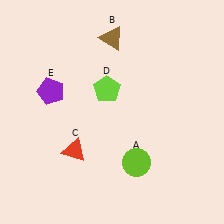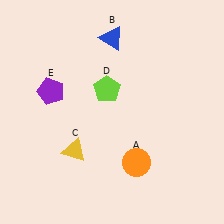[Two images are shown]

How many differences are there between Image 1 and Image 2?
There are 3 differences between the two images.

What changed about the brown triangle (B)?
In Image 1, B is brown. In Image 2, it changed to blue.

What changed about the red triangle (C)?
In Image 1, C is red. In Image 2, it changed to yellow.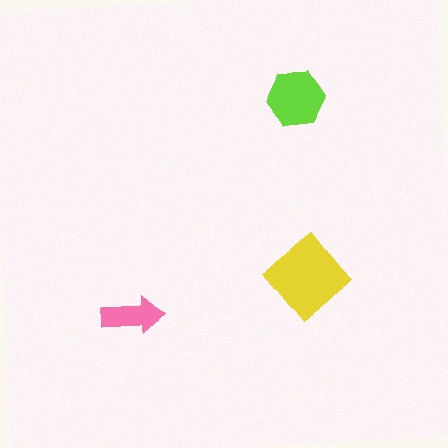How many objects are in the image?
There are 3 objects in the image.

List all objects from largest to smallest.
The yellow diamond, the lime hexagon, the pink arrow.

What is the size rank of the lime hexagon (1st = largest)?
2nd.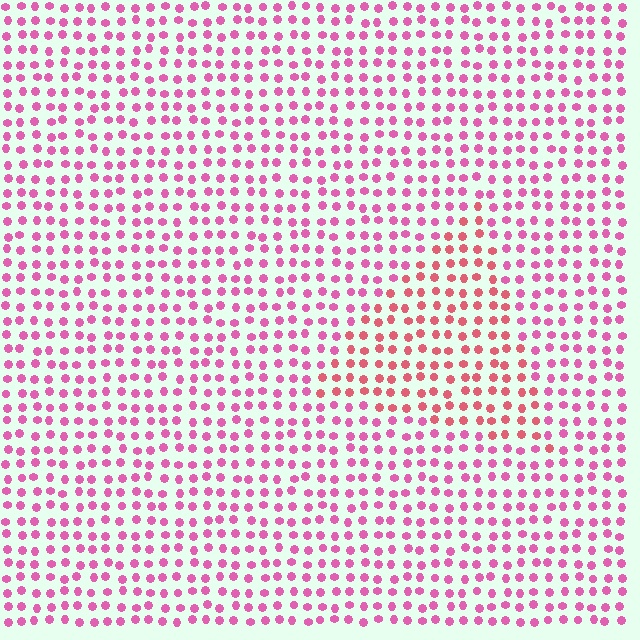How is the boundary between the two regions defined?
The boundary is defined purely by a slight shift in hue (about 28 degrees). Spacing, size, and orientation are identical on both sides.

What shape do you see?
I see a triangle.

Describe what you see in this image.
The image is filled with small pink elements in a uniform arrangement. A triangle-shaped region is visible where the elements are tinted to a slightly different hue, forming a subtle color boundary.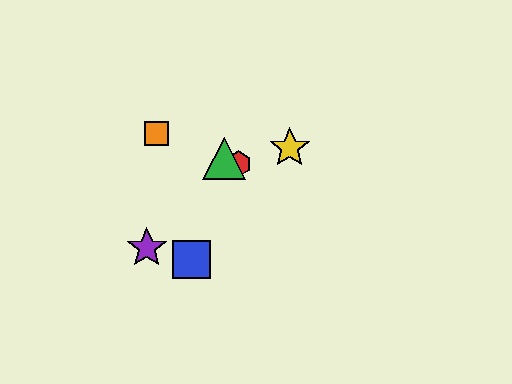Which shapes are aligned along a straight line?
The red hexagon, the green triangle, the orange square are aligned along a straight line.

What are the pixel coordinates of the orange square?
The orange square is at (157, 134).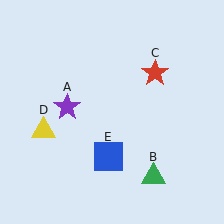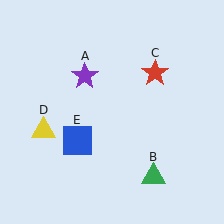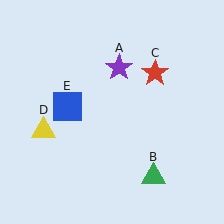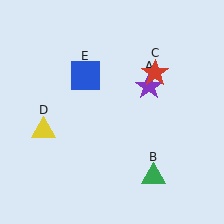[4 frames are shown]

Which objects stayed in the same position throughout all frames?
Green triangle (object B) and red star (object C) and yellow triangle (object D) remained stationary.